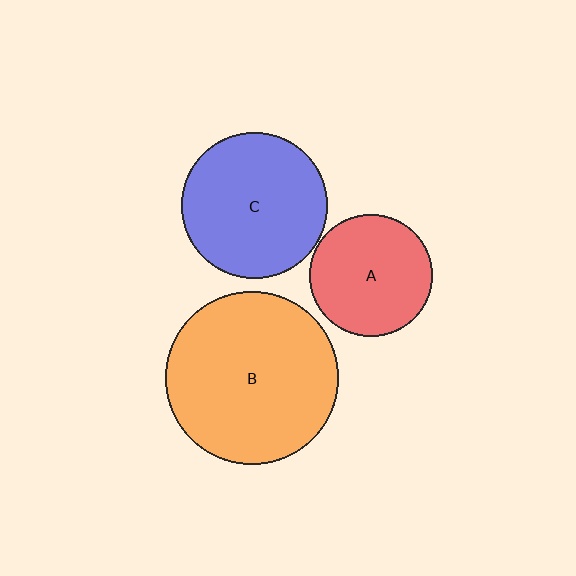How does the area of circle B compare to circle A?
Approximately 2.0 times.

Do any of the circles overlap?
No, none of the circles overlap.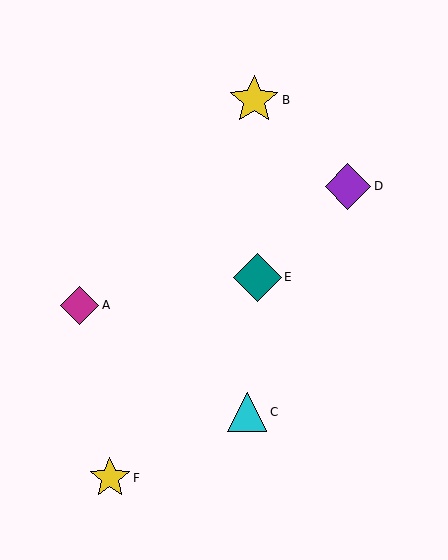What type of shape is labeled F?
Shape F is a yellow star.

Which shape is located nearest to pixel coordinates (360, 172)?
The purple diamond (labeled D) at (348, 186) is nearest to that location.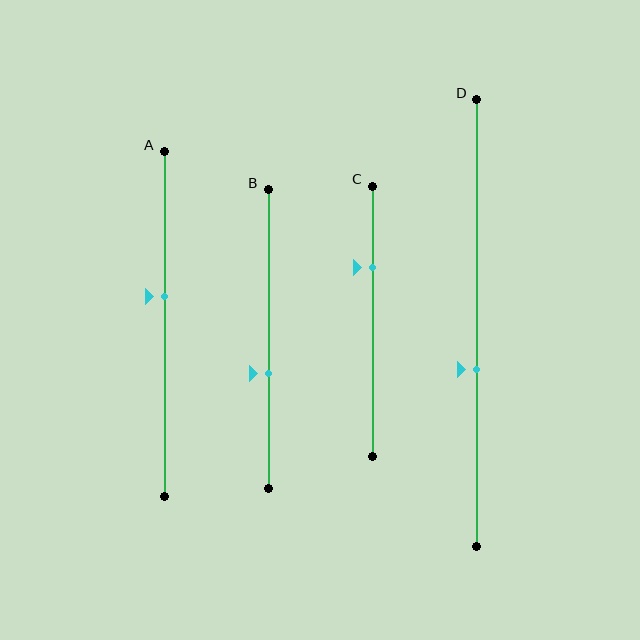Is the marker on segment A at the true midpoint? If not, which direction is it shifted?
No, the marker on segment A is shifted upward by about 8% of the segment length.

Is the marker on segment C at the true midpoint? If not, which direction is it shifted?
No, the marker on segment C is shifted upward by about 20% of the segment length.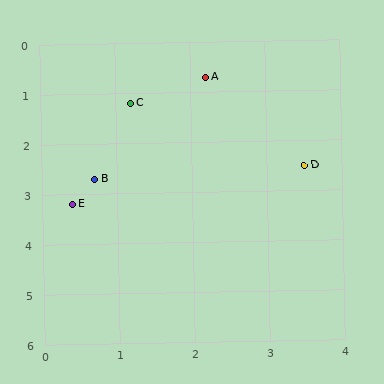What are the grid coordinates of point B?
Point B is at approximately (0.7, 2.7).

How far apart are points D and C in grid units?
Points D and C are about 2.6 grid units apart.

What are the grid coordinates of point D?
Point D is at approximately (3.5, 2.5).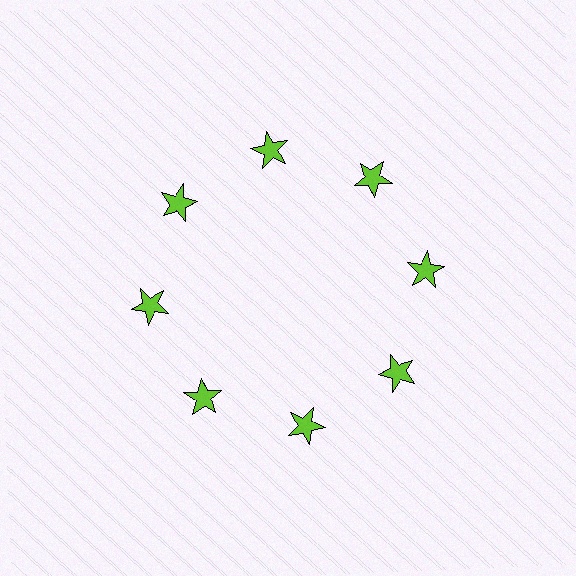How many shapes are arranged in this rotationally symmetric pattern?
There are 8 shapes, arranged in 8 groups of 1.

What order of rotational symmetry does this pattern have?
This pattern has 8-fold rotational symmetry.